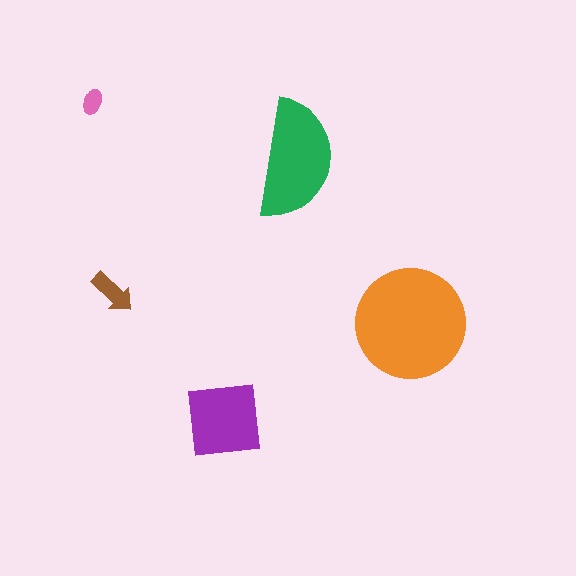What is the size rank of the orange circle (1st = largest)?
1st.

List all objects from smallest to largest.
The pink ellipse, the brown arrow, the purple square, the green semicircle, the orange circle.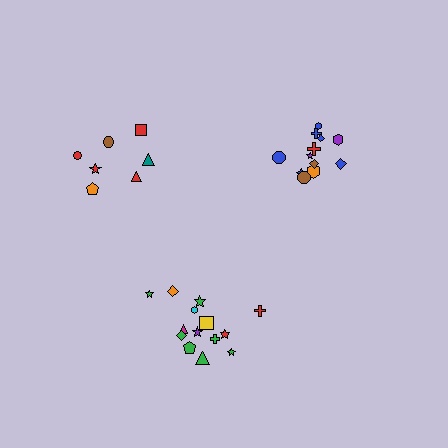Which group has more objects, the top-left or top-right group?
The top-right group.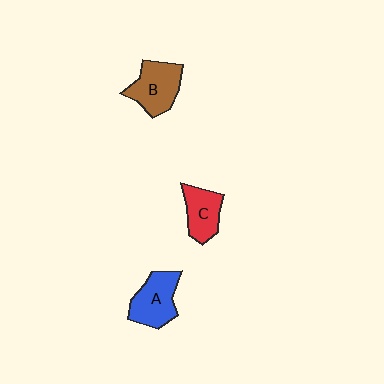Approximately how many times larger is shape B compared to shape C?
Approximately 1.2 times.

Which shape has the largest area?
Shape B (brown).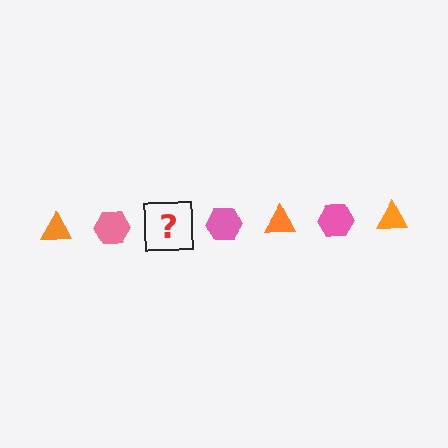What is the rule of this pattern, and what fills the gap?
The rule is that the pattern alternates between orange triangle and pink hexagon. The gap should be filled with an orange triangle.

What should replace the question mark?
The question mark should be replaced with an orange triangle.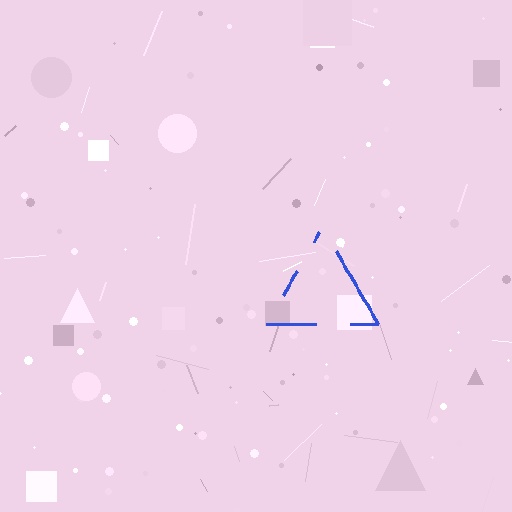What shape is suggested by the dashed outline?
The dashed outline suggests a triangle.